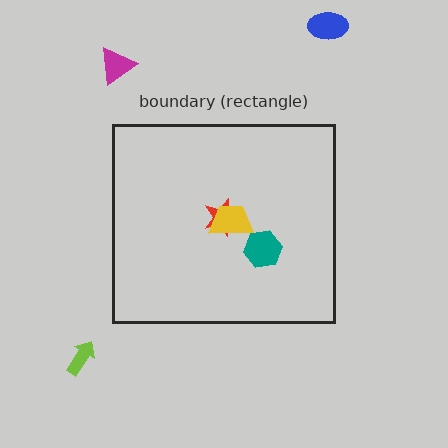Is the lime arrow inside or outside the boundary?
Outside.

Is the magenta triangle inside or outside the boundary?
Outside.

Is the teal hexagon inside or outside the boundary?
Inside.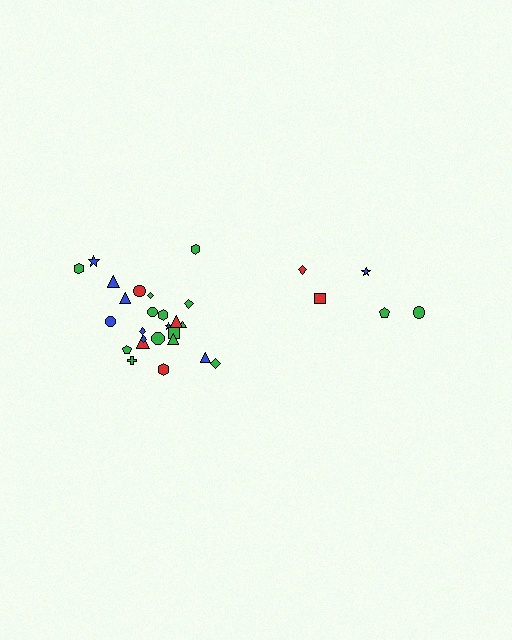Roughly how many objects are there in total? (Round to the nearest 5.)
Roughly 30 objects in total.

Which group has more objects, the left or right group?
The left group.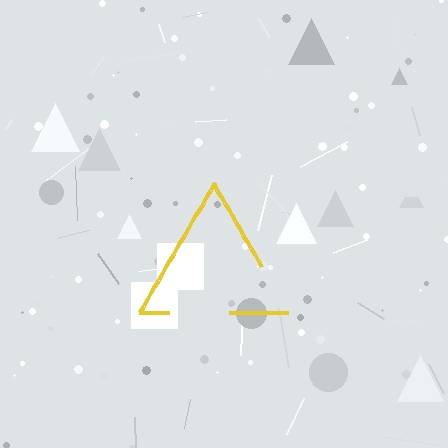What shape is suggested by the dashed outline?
The dashed outline suggests a triangle.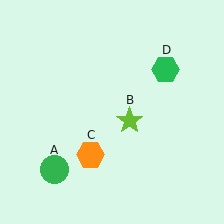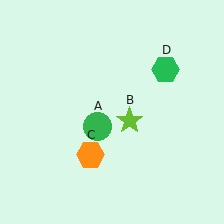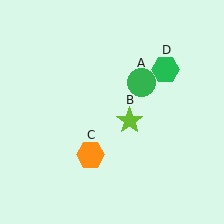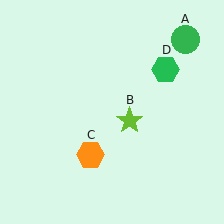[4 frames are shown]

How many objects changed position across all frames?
1 object changed position: green circle (object A).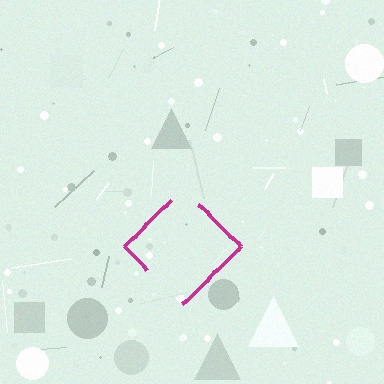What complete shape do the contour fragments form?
The contour fragments form a diamond.